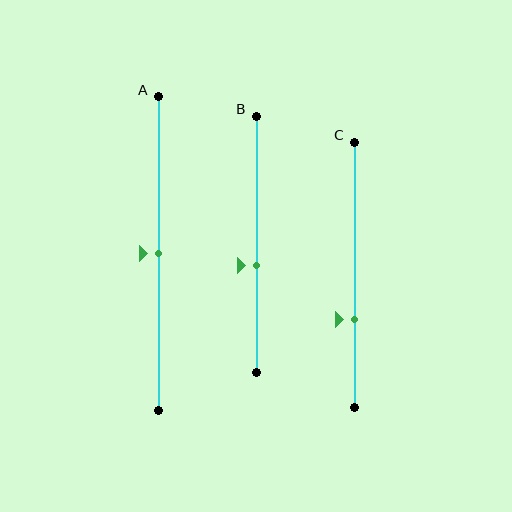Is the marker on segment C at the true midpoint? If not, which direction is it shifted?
No, the marker on segment C is shifted downward by about 17% of the segment length.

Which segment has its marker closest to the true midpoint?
Segment A has its marker closest to the true midpoint.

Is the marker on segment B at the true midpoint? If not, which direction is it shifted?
No, the marker on segment B is shifted downward by about 8% of the segment length.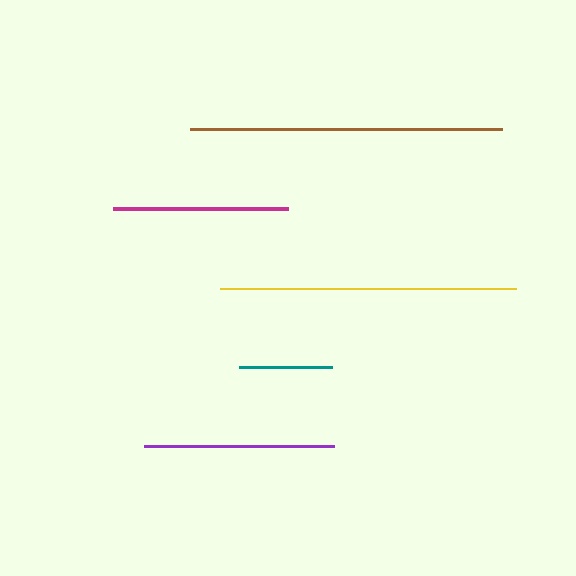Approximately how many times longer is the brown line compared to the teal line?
The brown line is approximately 3.4 times the length of the teal line.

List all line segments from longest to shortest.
From longest to shortest: brown, yellow, purple, magenta, teal.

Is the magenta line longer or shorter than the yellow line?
The yellow line is longer than the magenta line.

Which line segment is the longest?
The brown line is the longest at approximately 312 pixels.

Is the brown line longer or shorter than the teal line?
The brown line is longer than the teal line.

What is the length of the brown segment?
The brown segment is approximately 312 pixels long.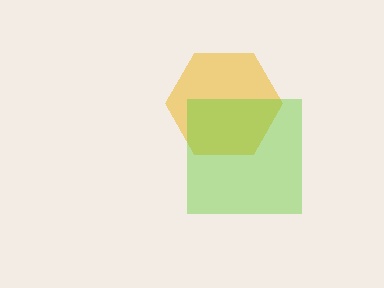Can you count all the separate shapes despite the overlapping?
Yes, there are 2 separate shapes.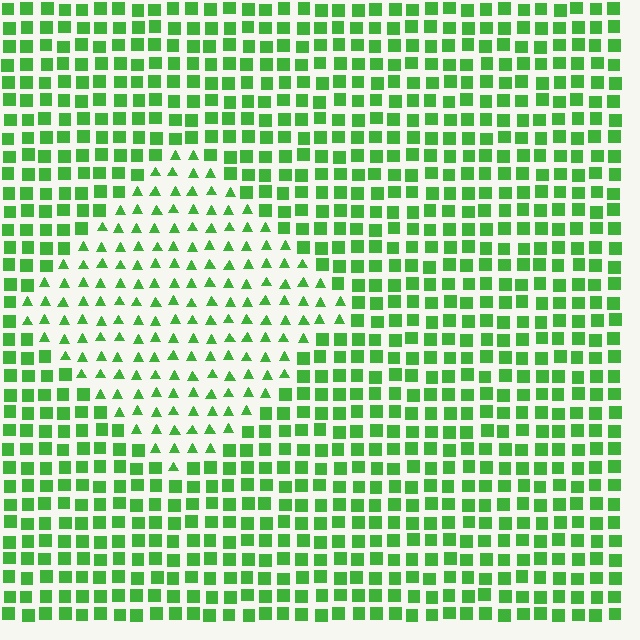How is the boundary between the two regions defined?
The boundary is defined by a change in element shape: triangles inside vs. squares outside. All elements share the same color and spacing.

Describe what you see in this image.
The image is filled with small green elements arranged in a uniform grid. A diamond-shaped region contains triangles, while the surrounding area contains squares. The boundary is defined purely by the change in element shape.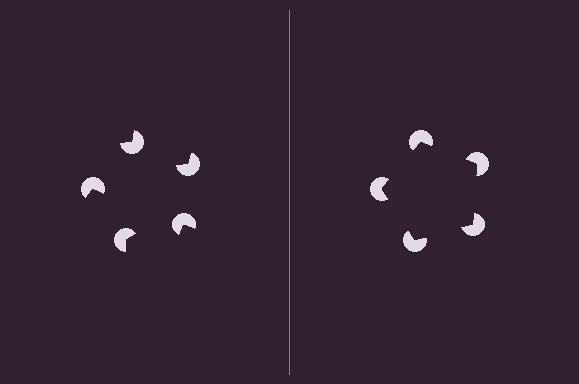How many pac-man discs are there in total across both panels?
10 — 5 on each side.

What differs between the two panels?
The pac-man discs are positioned identically on both sides; only the wedge orientations differ. On the right they align to a pentagon; on the left they are misaligned.